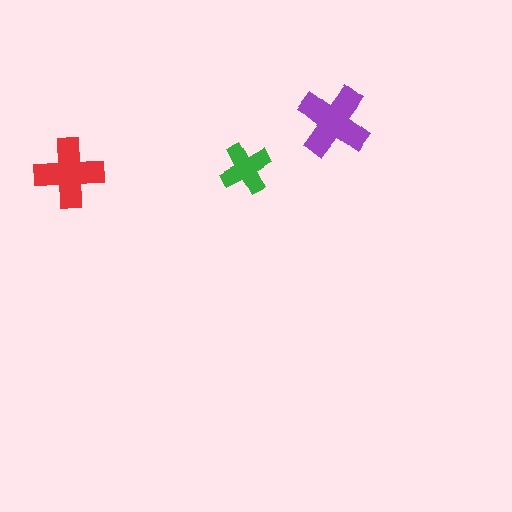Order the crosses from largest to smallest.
the purple one, the red one, the green one.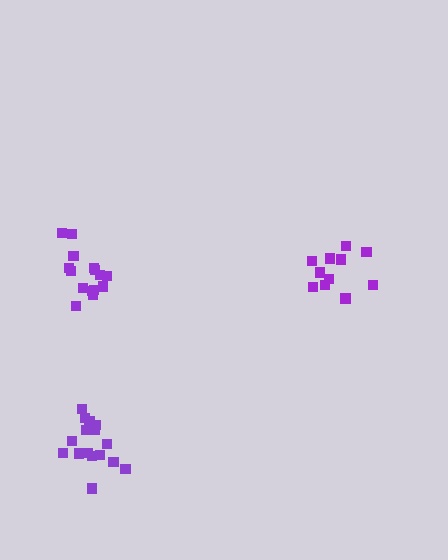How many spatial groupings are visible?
There are 3 spatial groupings.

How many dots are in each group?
Group 1: 11 dots, Group 2: 15 dots, Group 3: 16 dots (42 total).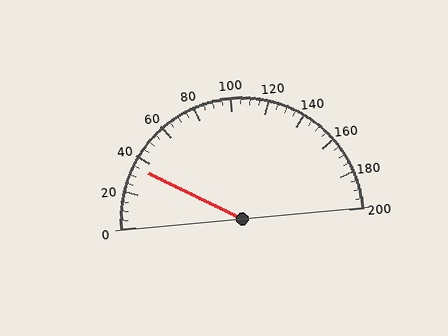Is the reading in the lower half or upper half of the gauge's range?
The reading is in the lower half of the range (0 to 200).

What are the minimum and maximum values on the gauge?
The gauge ranges from 0 to 200.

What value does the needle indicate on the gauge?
The needle indicates approximately 35.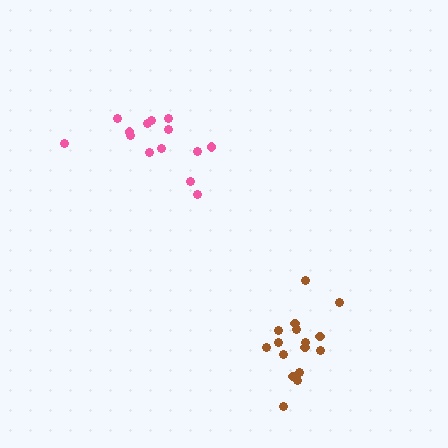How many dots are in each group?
Group 1: 16 dots, Group 2: 14 dots (30 total).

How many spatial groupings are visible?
There are 2 spatial groupings.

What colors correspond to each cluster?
The clusters are colored: brown, pink.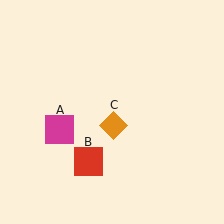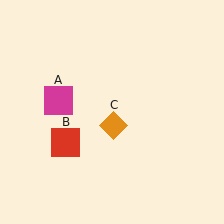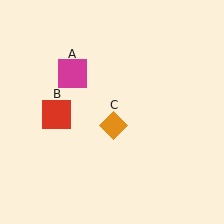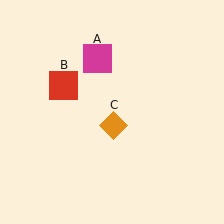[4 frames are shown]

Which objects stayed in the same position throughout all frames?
Orange diamond (object C) remained stationary.